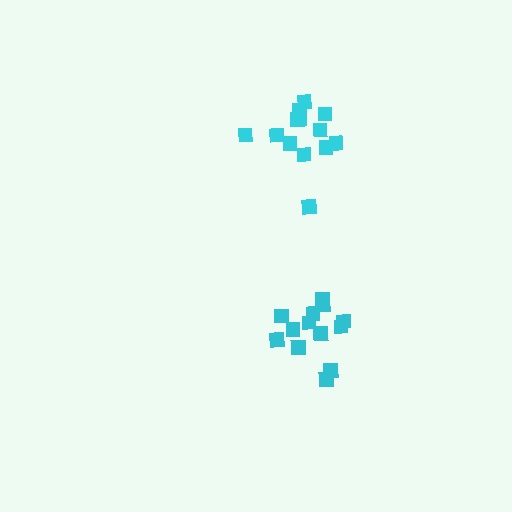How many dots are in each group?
Group 1: 13 dots, Group 2: 13 dots (26 total).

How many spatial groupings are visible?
There are 2 spatial groupings.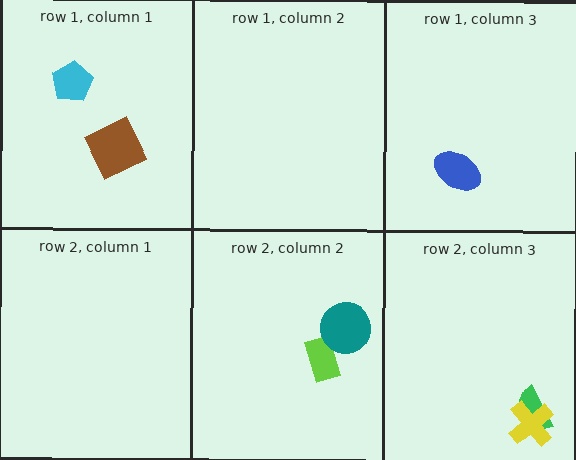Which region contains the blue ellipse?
The row 1, column 3 region.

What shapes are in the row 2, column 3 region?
The green semicircle, the yellow cross.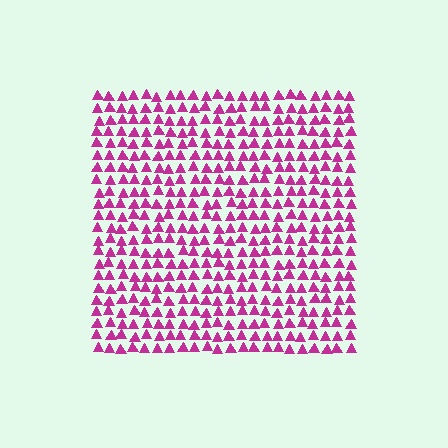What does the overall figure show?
The overall figure shows a square.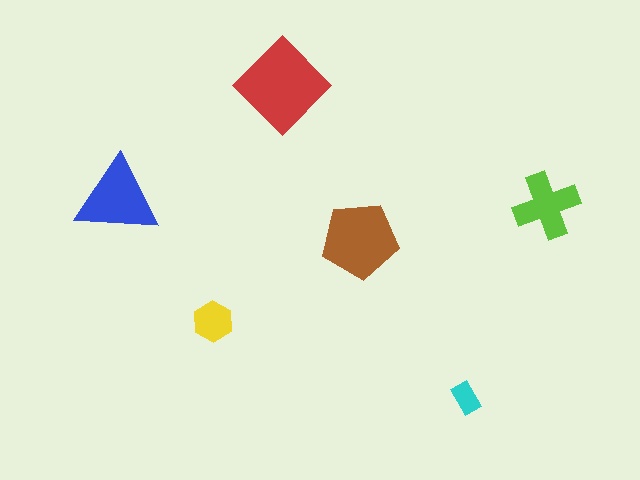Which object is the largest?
The red diamond.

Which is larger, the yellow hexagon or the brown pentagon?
The brown pentagon.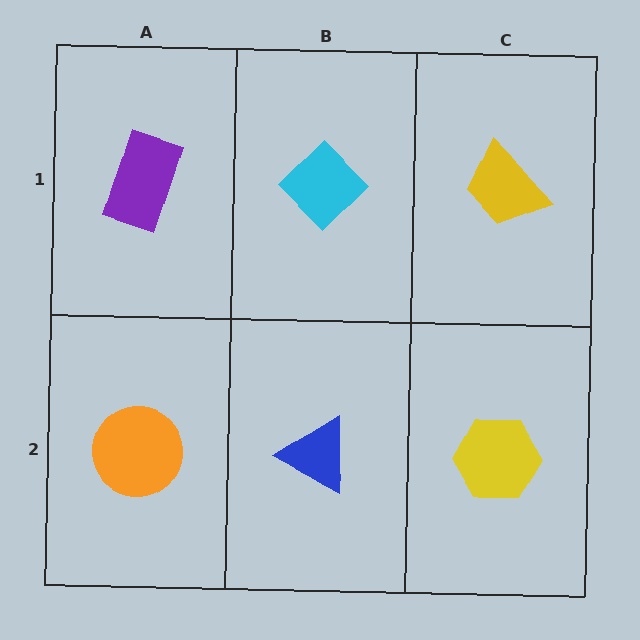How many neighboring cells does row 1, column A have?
2.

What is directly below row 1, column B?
A blue triangle.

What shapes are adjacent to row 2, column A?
A purple rectangle (row 1, column A), a blue triangle (row 2, column B).